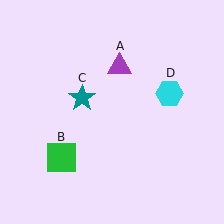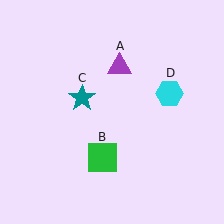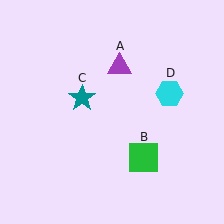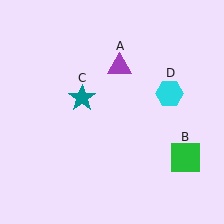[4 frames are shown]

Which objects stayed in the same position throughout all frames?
Purple triangle (object A) and teal star (object C) and cyan hexagon (object D) remained stationary.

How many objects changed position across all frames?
1 object changed position: green square (object B).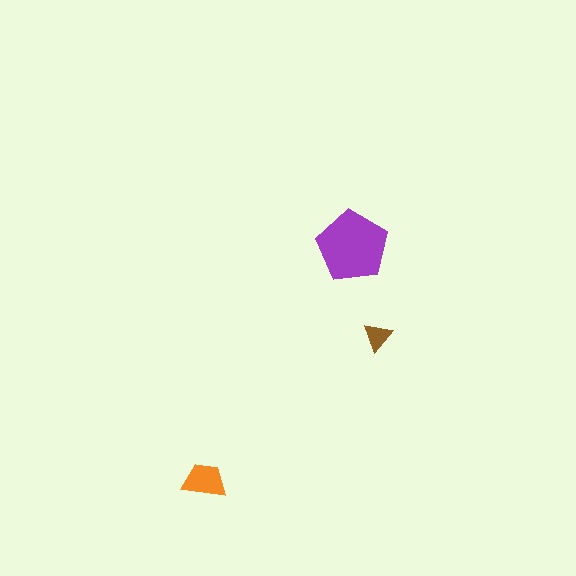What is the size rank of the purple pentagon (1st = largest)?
1st.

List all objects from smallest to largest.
The brown triangle, the orange trapezoid, the purple pentagon.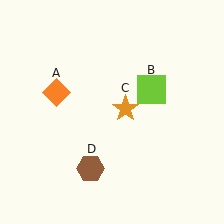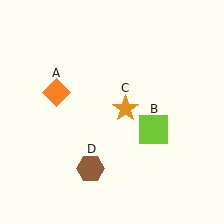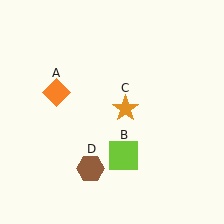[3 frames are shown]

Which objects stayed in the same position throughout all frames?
Orange diamond (object A) and orange star (object C) and brown hexagon (object D) remained stationary.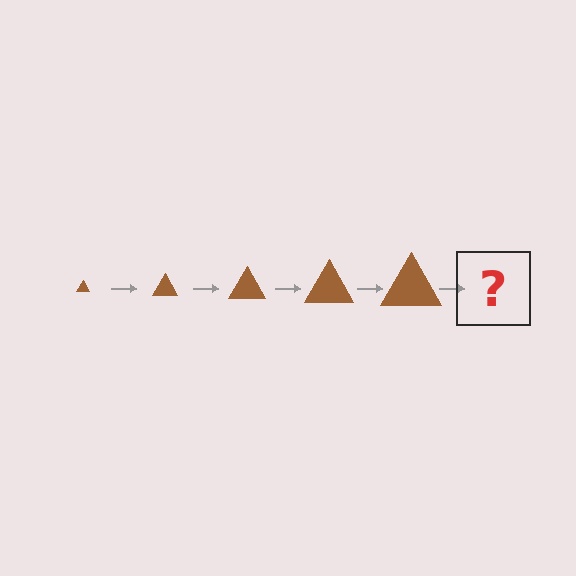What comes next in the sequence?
The next element should be a brown triangle, larger than the previous one.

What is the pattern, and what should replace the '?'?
The pattern is that the triangle gets progressively larger each step. The '?' should be a brown triangle, larger than the previous one.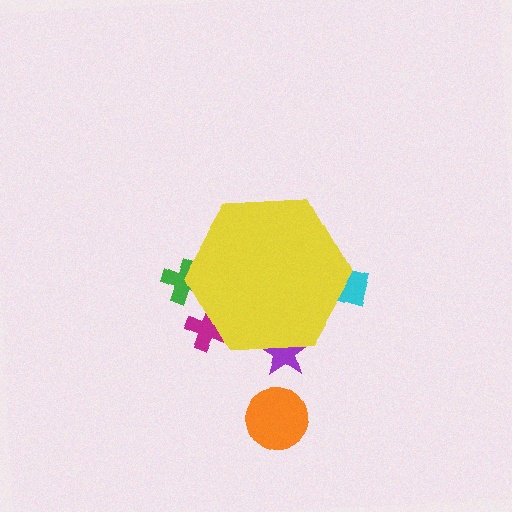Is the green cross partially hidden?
Yes, the green cross is partially hidden behind the yellow hexagon.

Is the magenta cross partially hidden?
Yes, the magenta cross is partially hidden behind the yellow hexagon.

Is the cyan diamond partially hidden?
Yes, the cyan diamond is partially hidden behind the yellow hexagon.